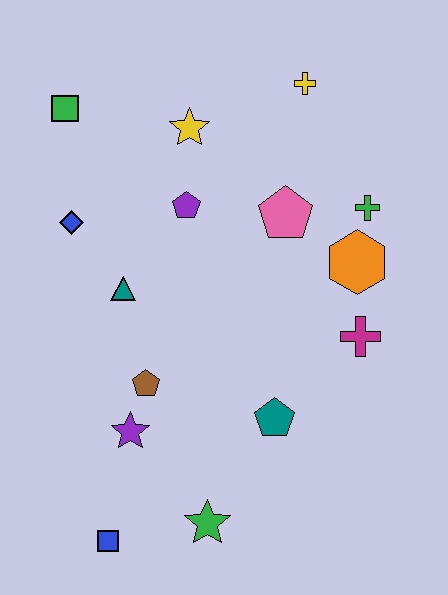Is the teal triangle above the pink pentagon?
No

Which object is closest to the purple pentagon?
The yellow star is closest to the purple pentagon.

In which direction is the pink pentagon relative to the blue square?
The pink pentagon is above the blue square.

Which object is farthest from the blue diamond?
The green star is farthest from the blue diamond.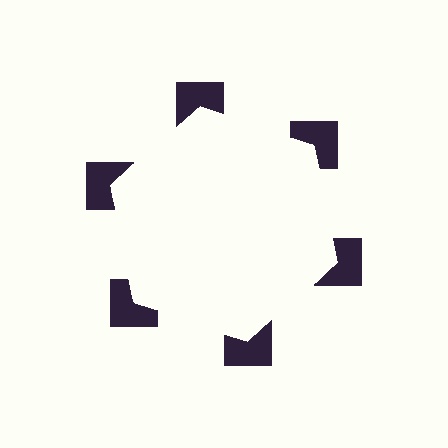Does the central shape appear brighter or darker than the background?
It typically appears slightly brighter than the background, even though no actual brightness change is drawn.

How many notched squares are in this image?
There are 6 — one at each vertex of the illusory hexagon.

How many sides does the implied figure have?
6 sides.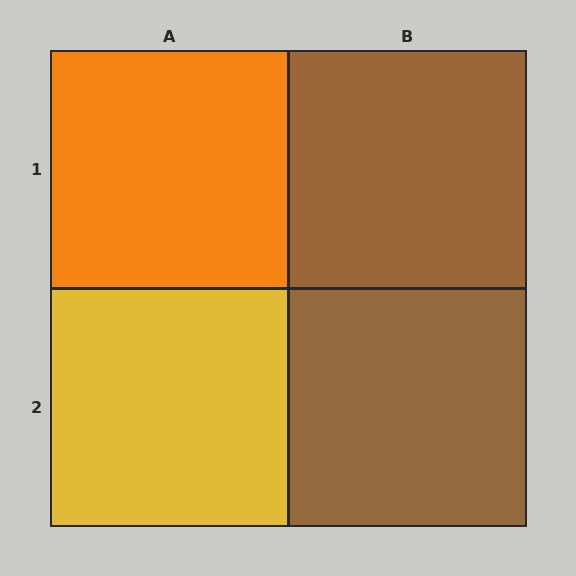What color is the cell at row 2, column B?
Brown.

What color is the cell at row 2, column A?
Yellow.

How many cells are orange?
1 cell is orange.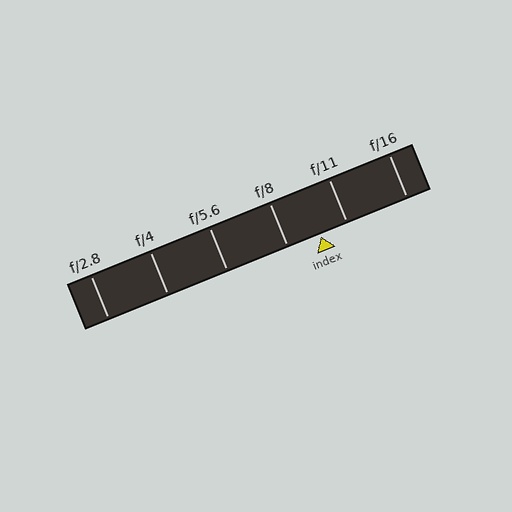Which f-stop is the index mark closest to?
The index mark is closest to f/11.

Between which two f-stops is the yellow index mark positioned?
The index mark is between f/8 and f/11.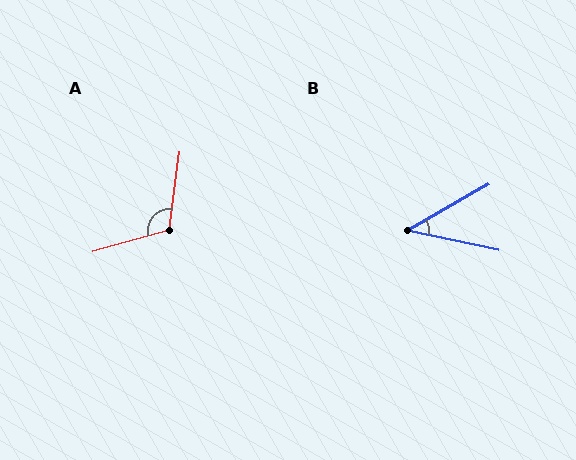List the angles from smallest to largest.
B (42°), A (113°).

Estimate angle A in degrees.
Approximately 113 degrees.